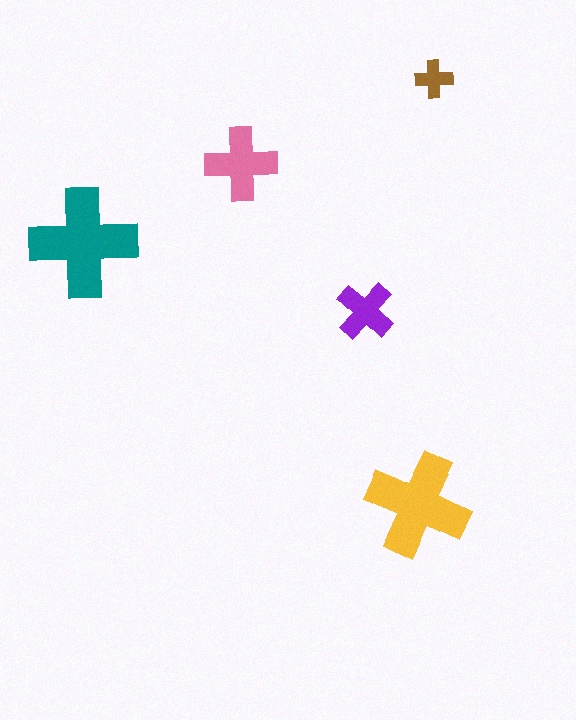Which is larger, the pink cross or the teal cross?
The teal one.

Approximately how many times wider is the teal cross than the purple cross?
About 2 times wider.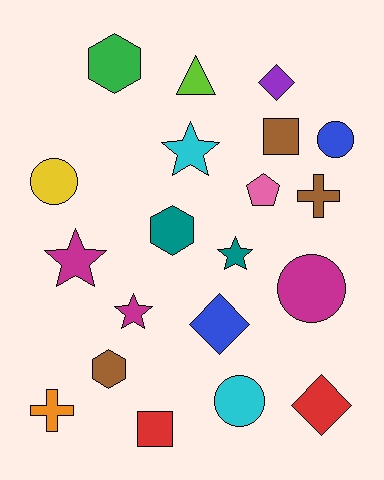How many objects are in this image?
There are 20 objects.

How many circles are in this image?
There are 4 circles.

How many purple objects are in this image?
There is 1 purple object.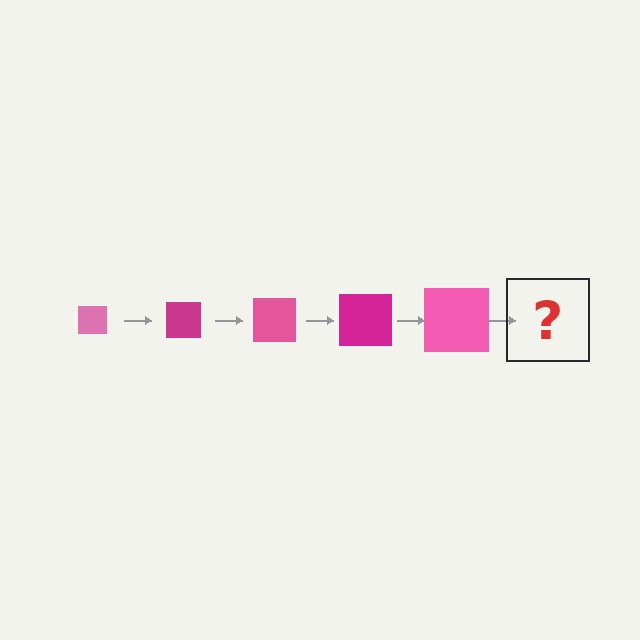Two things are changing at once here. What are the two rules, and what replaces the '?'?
The two rules are that the square grows larger each step and the color cycles through pink and magenta. The '?' should be a magenta square, larger than the previous one.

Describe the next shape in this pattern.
It should be a magenta square, larger than the previous one.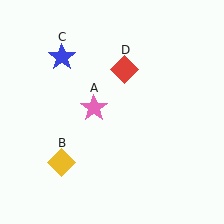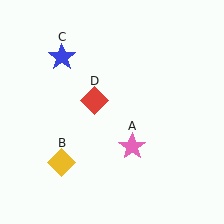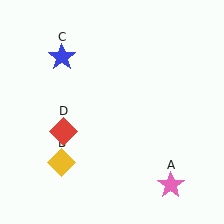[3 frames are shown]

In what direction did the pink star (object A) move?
The pink star (object A) moved down and to the right.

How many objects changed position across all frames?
2 objects changed position: pink star (object A), red diamond (object D).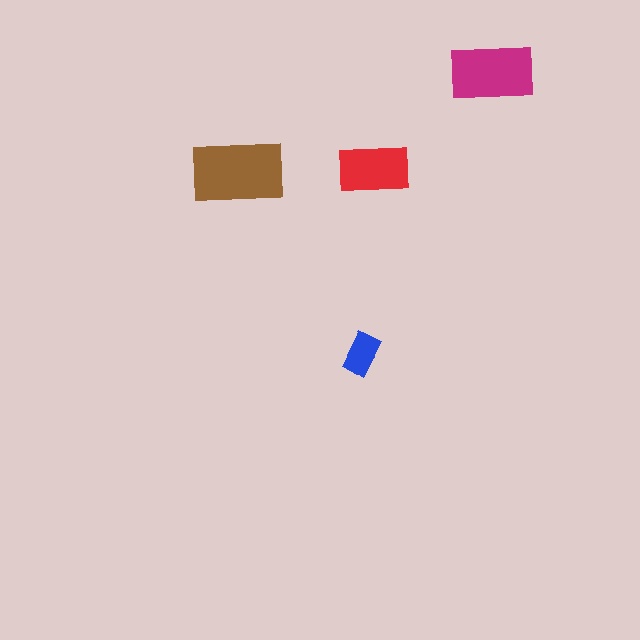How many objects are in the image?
There are 4 objects in the image.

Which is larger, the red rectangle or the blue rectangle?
The red one.